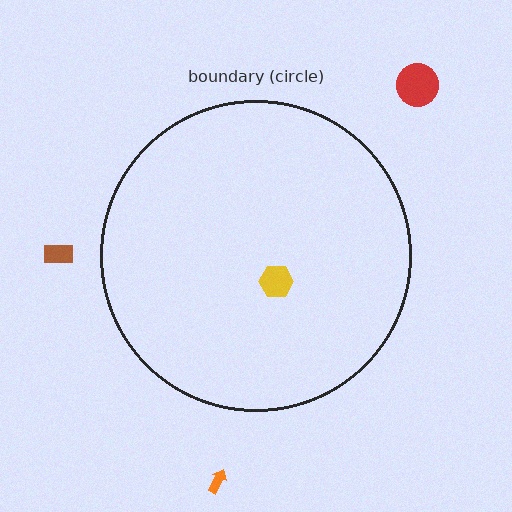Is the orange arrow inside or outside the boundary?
Outside.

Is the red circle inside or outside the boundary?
Outside.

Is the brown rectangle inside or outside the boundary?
Outside.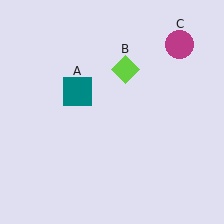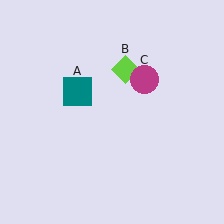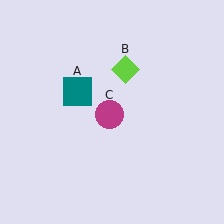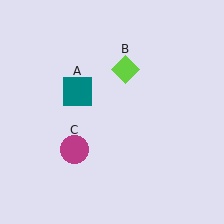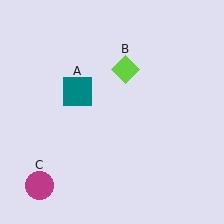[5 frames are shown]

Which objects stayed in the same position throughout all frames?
Teal square (object A) and lime diamond (object B) remained stationary.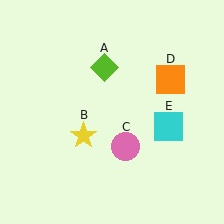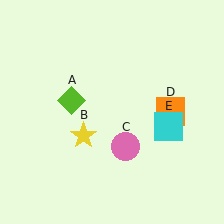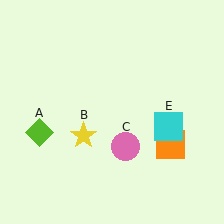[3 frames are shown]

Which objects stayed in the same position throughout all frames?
Yellow star (object B) and pink circle (object C) and cyan square (object E) remained stationary.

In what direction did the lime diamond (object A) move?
The lime diamond (object A) moved down and to the left.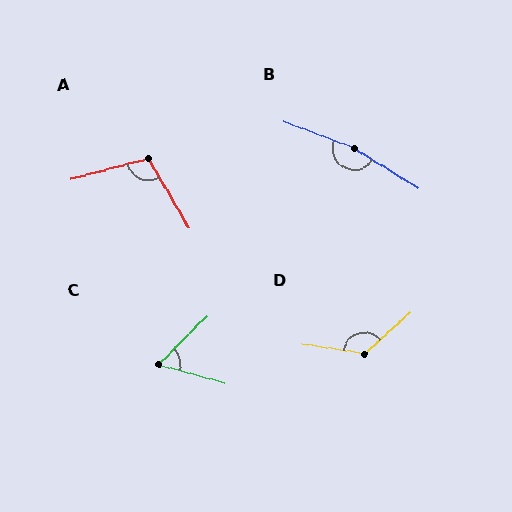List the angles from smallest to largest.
C (60°), A (106°), D (130°), B (168°).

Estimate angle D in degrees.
Approximately 130 degrees.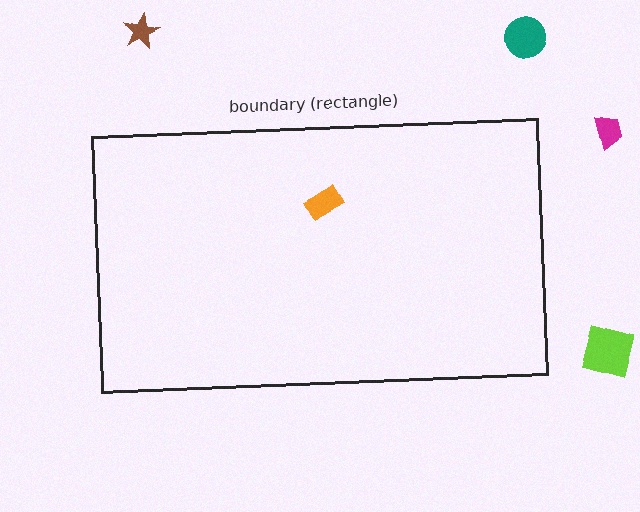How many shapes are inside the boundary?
1 inside, 4 outside.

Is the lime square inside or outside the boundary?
Outside.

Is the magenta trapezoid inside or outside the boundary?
Outside.